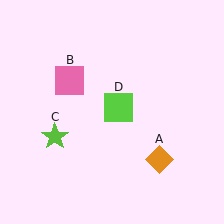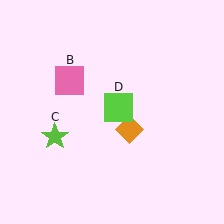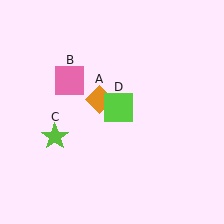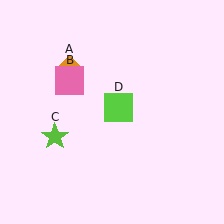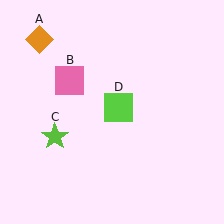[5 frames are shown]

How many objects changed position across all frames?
1 object changed position: orange diamond (object A).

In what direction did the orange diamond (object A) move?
The orange diamond (object A) moved up and to the left.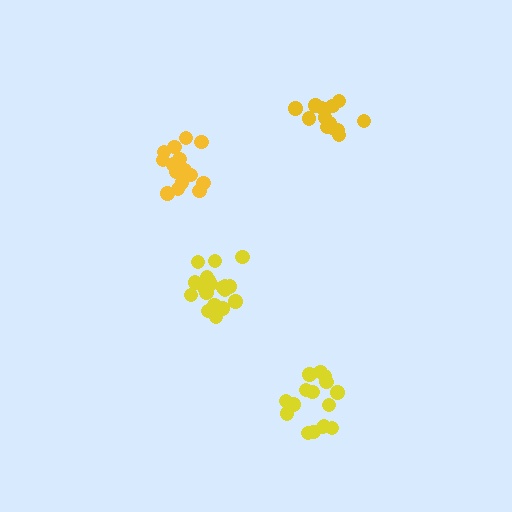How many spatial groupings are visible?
There are 4 spatial groupings.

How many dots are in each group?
Group 1: 16 dots, Group 2: 14 dots, Group 3: 20 dots, Group 4: 16 dots (66 total).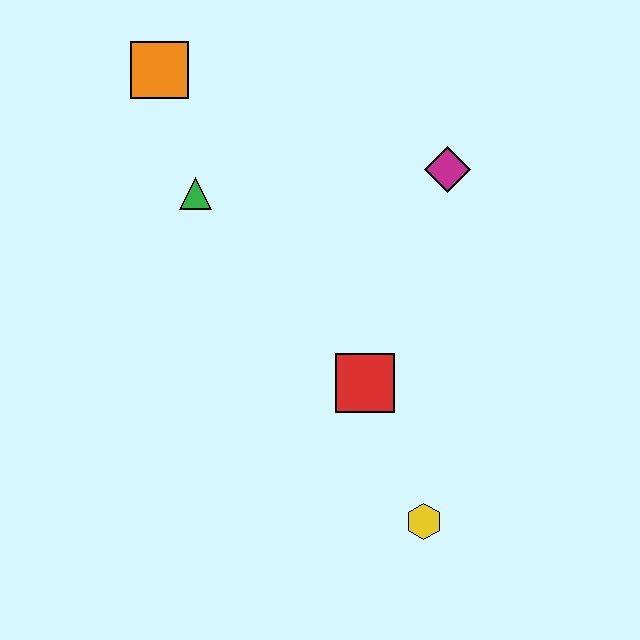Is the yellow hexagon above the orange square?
No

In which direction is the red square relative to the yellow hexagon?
The red square is above the yellow hexagon.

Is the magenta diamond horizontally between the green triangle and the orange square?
No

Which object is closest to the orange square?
The green triangle is closest to the orange square.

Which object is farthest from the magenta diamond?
The yellow hexagon is farthest from the magenta diamond.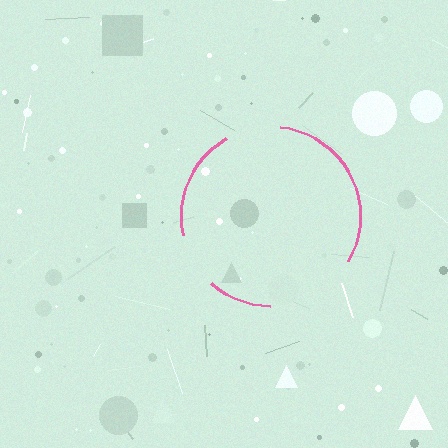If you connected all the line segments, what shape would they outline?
They would outline a circle.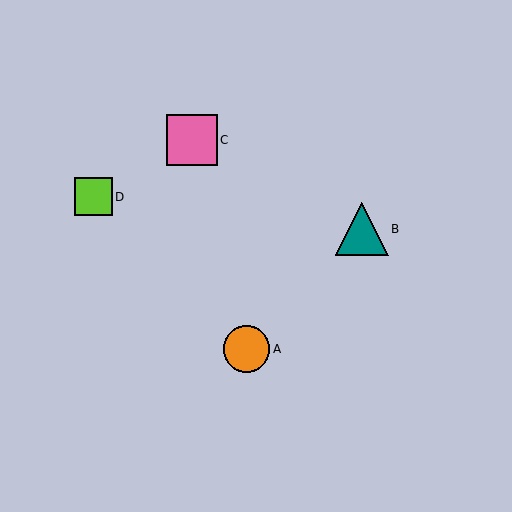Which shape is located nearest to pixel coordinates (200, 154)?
The pink square (labeled C) at (192, 140) is nearest to that location.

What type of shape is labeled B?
Shape B is a teal triangle.